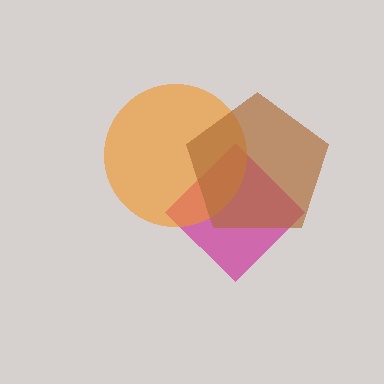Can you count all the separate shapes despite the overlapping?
Yes, there are 3 separate shapes.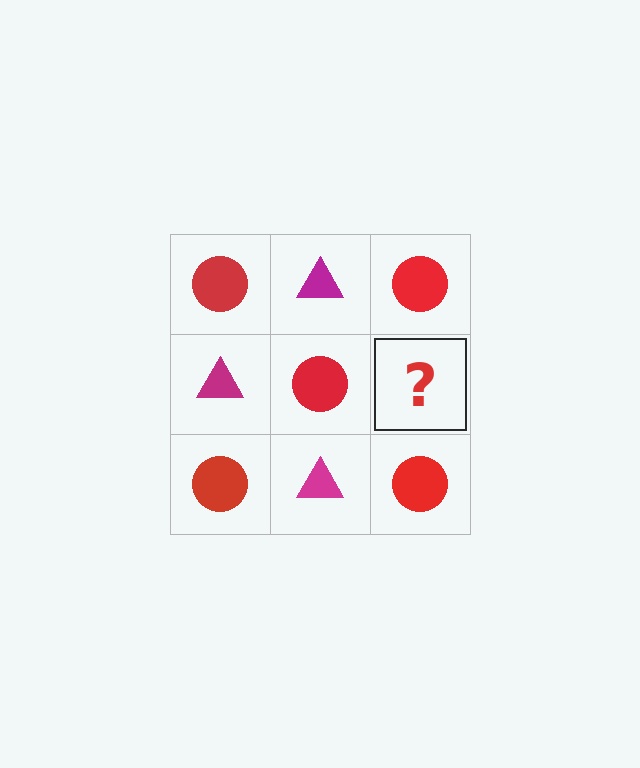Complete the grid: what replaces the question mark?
The question mark should be replaced with a magenta triangle.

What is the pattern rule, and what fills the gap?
The rule is that it alternates red circle and magenta triangle in a checkerboard pattern. The gap should be filled with a magenta triangle.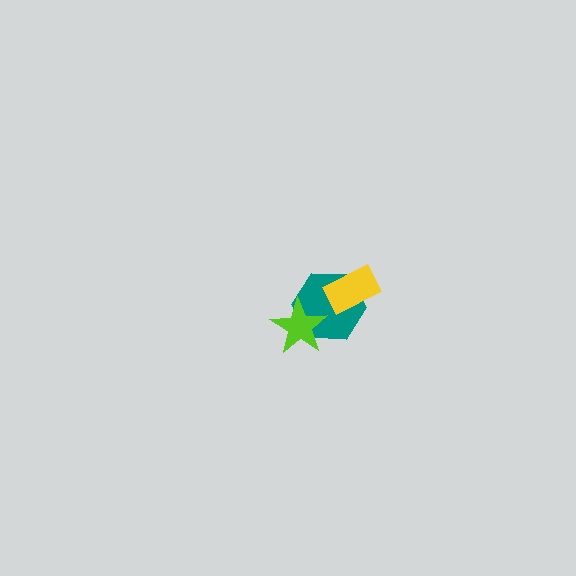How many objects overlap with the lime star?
1 object overlaps with the lime star.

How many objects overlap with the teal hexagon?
2 objects overlap with the teal hexagon.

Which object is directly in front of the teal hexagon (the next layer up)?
The lime star is directly in front of the teal hexagon.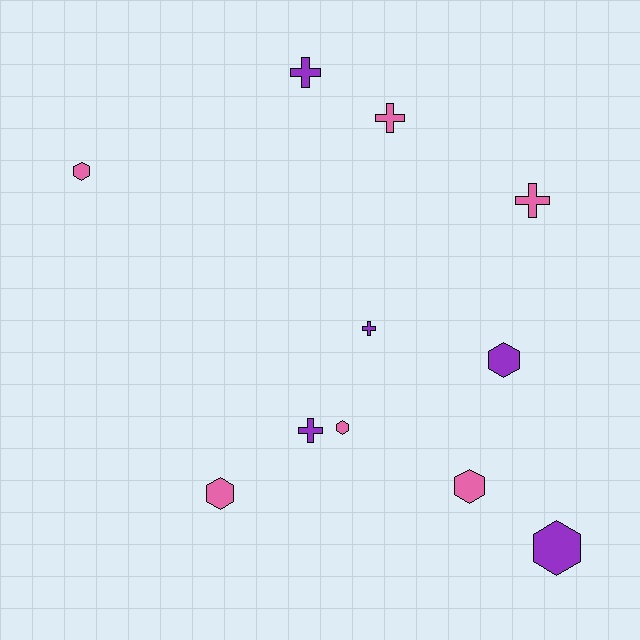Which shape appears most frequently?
Hexagon, with 6 objects.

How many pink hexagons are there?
There are 4 pink hexagons.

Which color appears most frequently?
Pink, with 6 objects.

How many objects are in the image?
There are 11 objects.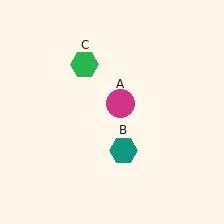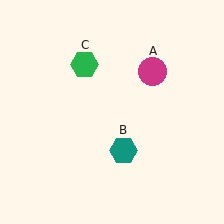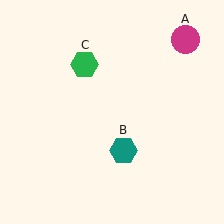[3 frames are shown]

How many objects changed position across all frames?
1 object changed position: magenta circle (object A).